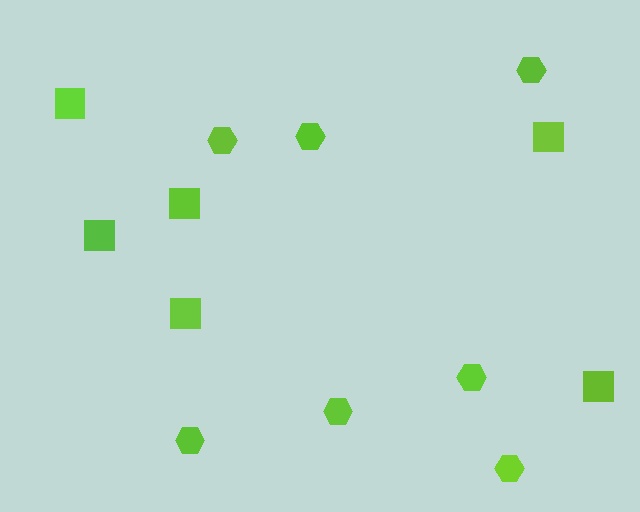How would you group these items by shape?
There are 2 groups: one group of squares (6) and one group of hexagons (7).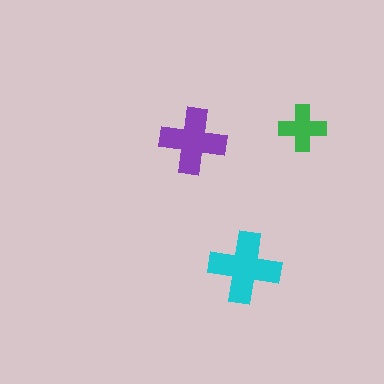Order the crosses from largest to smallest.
the cyan one, the purple one, the green one.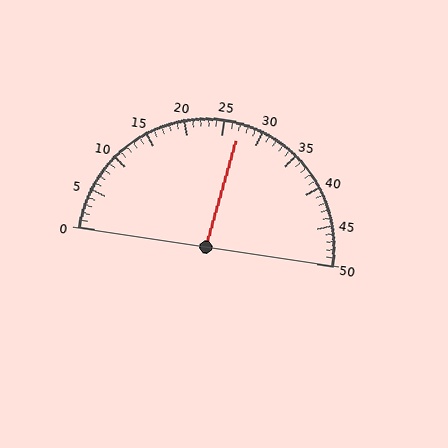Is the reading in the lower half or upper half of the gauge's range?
The reading is in the upper half of the range (0 to 50).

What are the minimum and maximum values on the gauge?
The gauge ranges from 0 to 50.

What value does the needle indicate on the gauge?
The needle indicates approximately 27.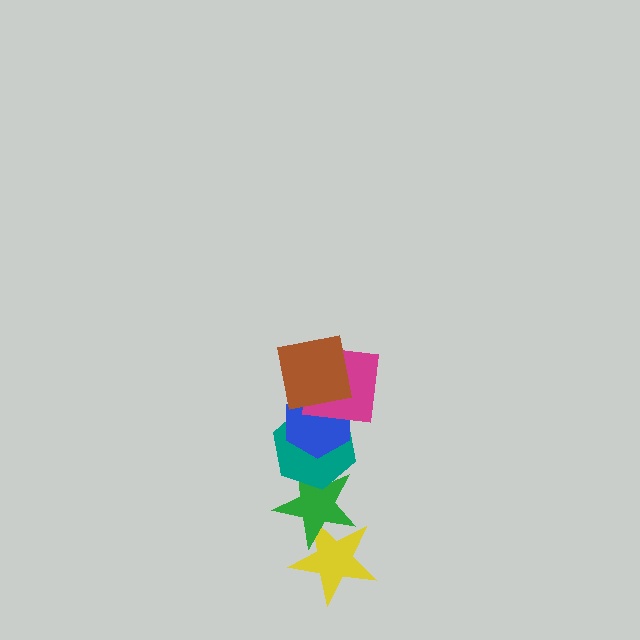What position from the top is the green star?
The green star is 5th from the top.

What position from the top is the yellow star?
The yellow star is 6th from the top.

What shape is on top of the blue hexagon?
The magenta square is on top of the blue hexagon.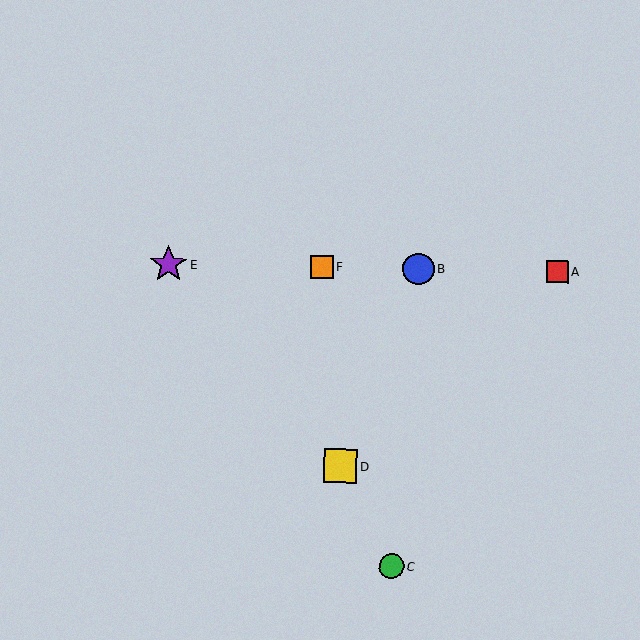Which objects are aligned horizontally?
Objects A, B, E, F are aligned horizontally.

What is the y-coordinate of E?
Object E is at y≈264.